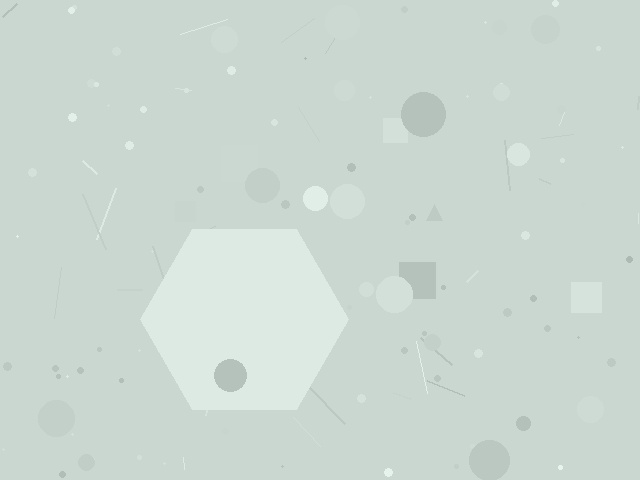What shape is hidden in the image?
A hexagon is hidden in the image.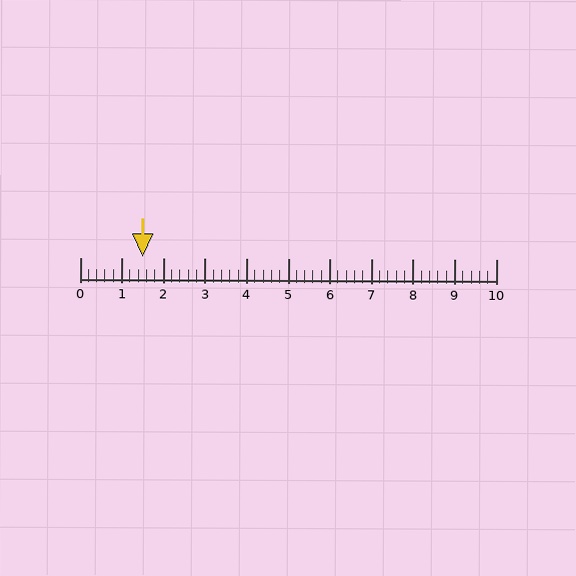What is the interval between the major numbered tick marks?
The major tick marks are spaced 1 units apart.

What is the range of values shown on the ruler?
The ruler shows values from 0 to 10.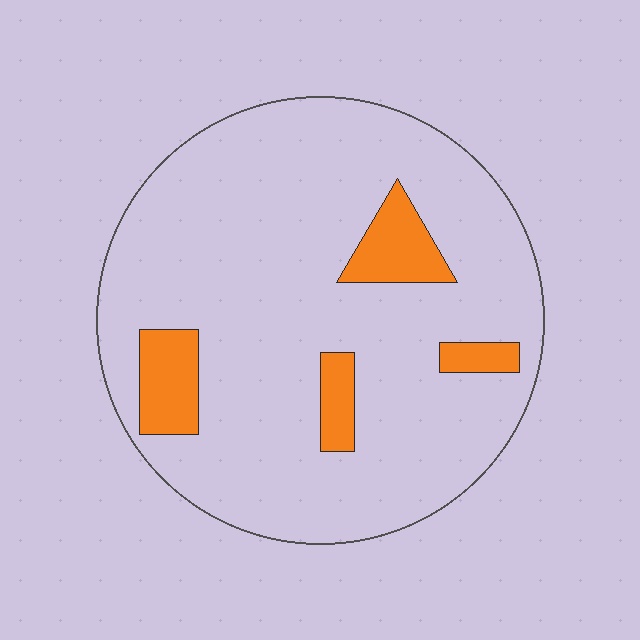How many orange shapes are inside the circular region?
4.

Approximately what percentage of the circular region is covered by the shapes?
Approximately 10%.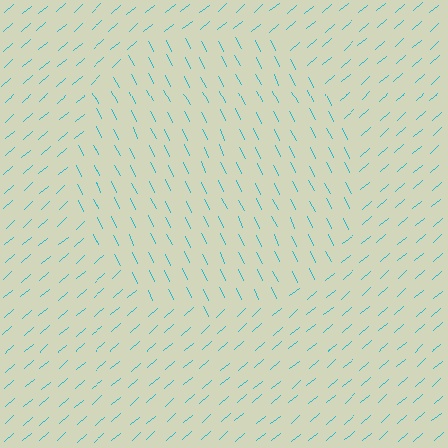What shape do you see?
I see a circle.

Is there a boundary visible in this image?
Yes, there is a texture boundary formed by a change in line orientation.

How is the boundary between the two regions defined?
The boundary is defined purely by a change in line orientation (approximately 75 degrees difference). All lines are the same color and thickness.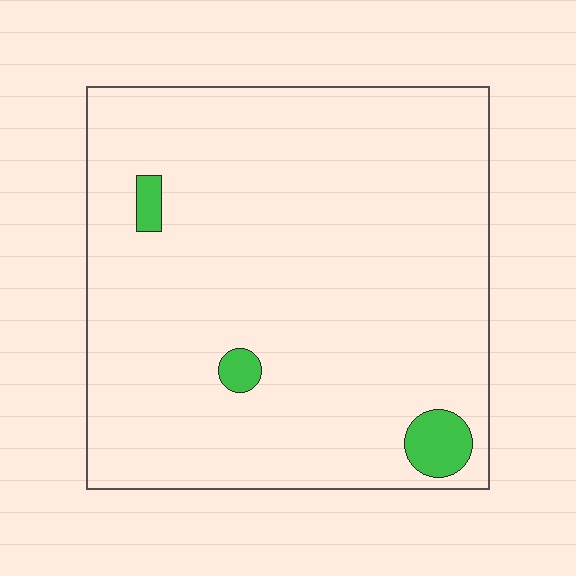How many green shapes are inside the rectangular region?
3.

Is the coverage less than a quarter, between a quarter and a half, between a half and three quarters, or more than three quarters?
Less than a quarter.